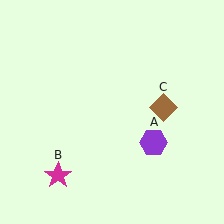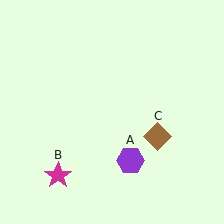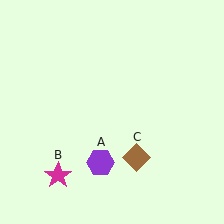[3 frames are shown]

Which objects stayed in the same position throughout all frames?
Magenta star (object B) remained stationary.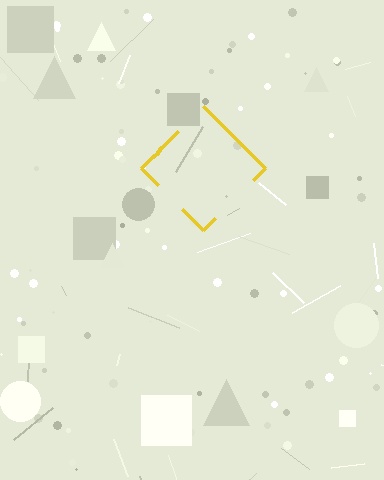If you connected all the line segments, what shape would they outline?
They would outline a diamond.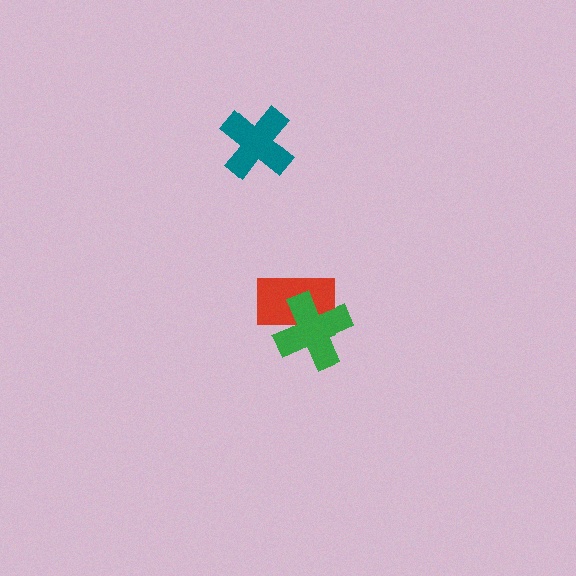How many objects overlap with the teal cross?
0 objects overlap with the teal cross.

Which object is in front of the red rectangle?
The green cross is in front of the red rectangle.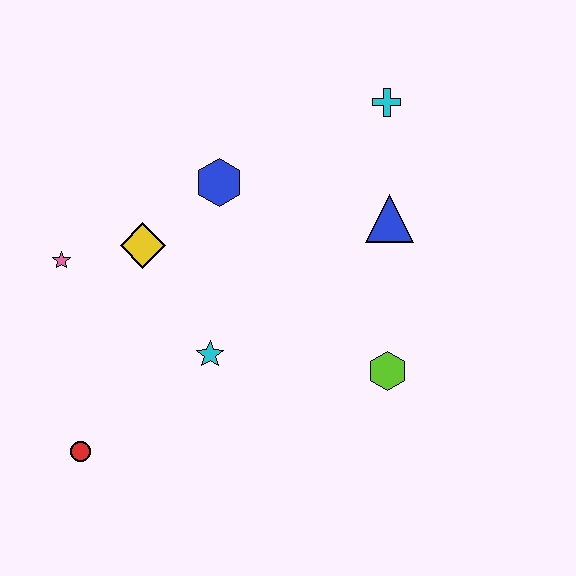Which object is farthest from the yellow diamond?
The cyan cross is farthest from the yellow diamond.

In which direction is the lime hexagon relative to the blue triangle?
The lime hexagon is below the blue triangle.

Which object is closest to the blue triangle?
The cyan cross is closest to the blue triangle.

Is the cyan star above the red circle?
Yes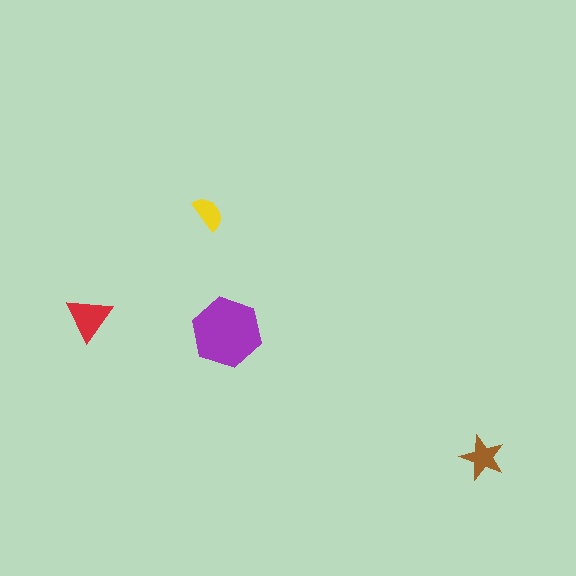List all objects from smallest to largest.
The yellow semicircle, the brown star, the red triangle, the purple hexagon.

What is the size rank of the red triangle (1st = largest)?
2nd.